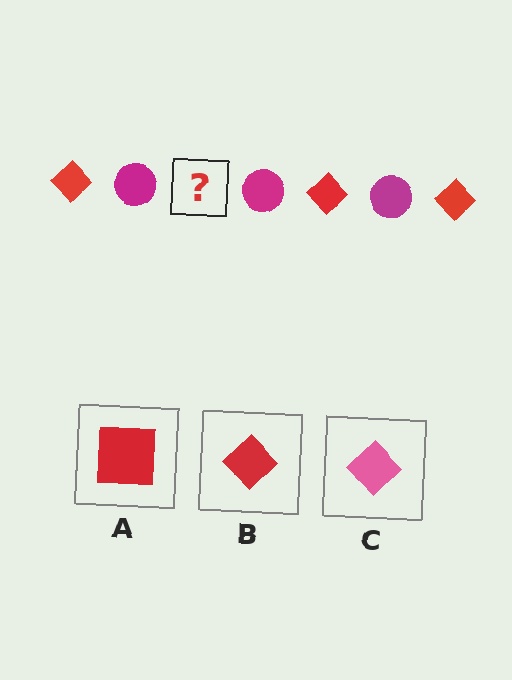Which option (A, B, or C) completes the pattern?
B.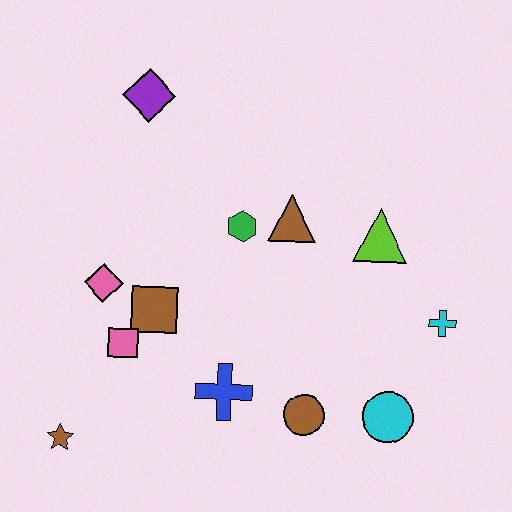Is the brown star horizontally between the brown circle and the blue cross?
No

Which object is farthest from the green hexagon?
The brown star is farthest from the green hexagon.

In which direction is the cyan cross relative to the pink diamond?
The cyan cross is to the right of the pink diamond.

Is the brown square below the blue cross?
No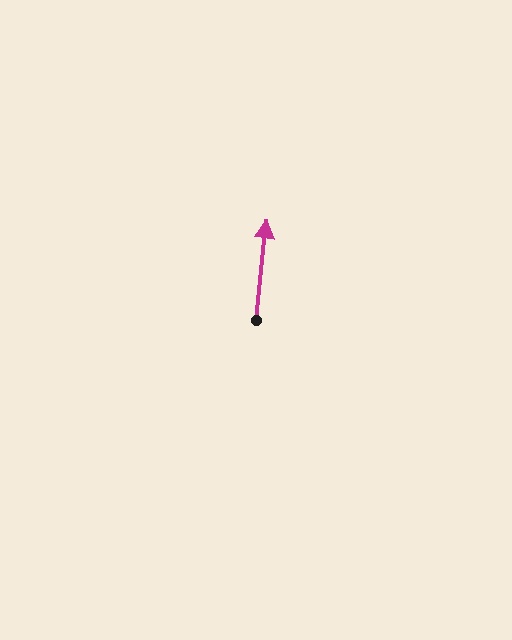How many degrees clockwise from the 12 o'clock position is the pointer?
Approximately 6 degrees.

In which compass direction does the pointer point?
North.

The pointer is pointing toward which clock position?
Roughly 12 o'clock.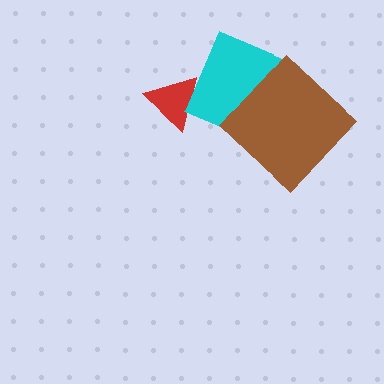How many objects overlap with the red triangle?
0 objects overlap with the red triangle.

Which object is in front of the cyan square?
The brown diamond is in front of the cyan square.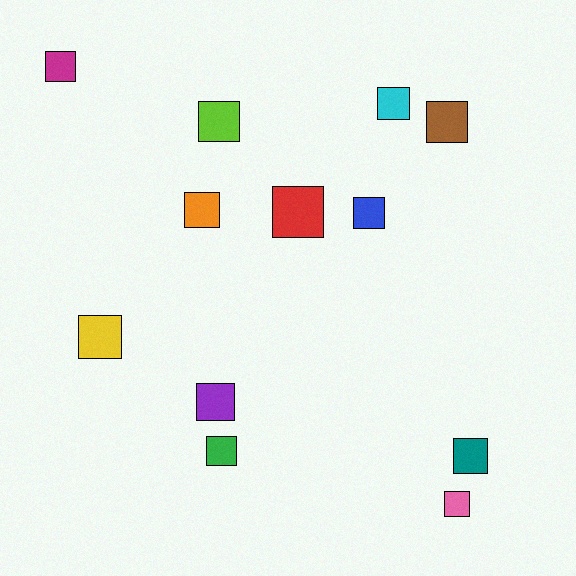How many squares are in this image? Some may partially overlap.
There are 12 squares.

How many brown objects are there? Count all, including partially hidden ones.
There is 1 brown object.